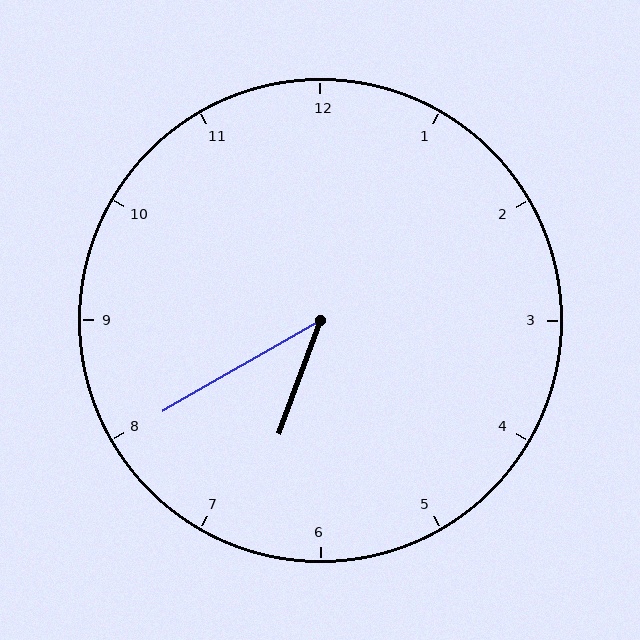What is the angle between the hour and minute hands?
Approximately 40 degrees.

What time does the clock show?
6:40.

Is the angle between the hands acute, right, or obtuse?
It is acute.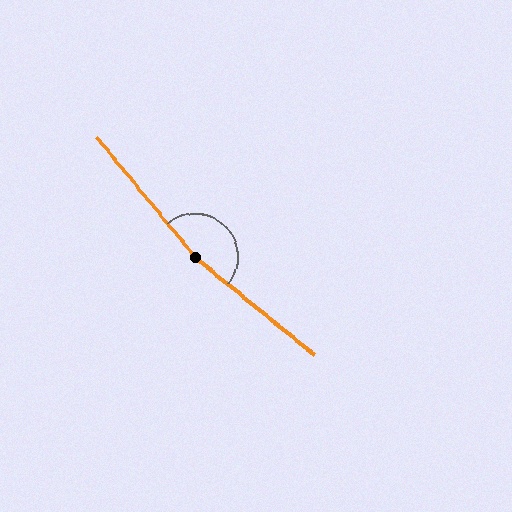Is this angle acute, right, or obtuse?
It is obtuse.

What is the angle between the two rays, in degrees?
Approximately 169 degrees.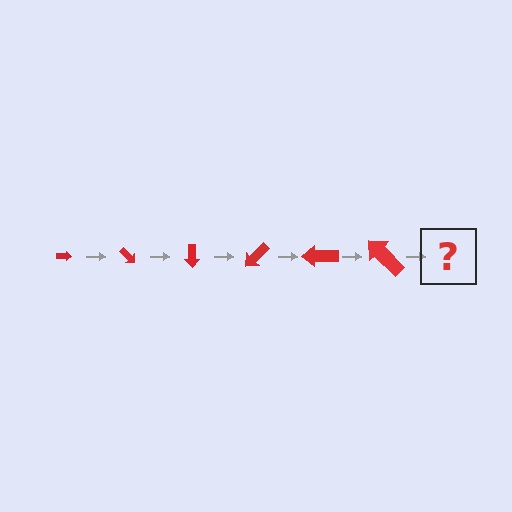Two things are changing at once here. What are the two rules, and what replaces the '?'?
The two rules are that the arrow grows larger each step and it rotates 45 degrees each step. The '?' should be an arrow, larger than the previous one and rotated 270 degrees from the start.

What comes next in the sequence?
The next element should be an arrow, larger than the previous one and rotated 270 degrees from the start.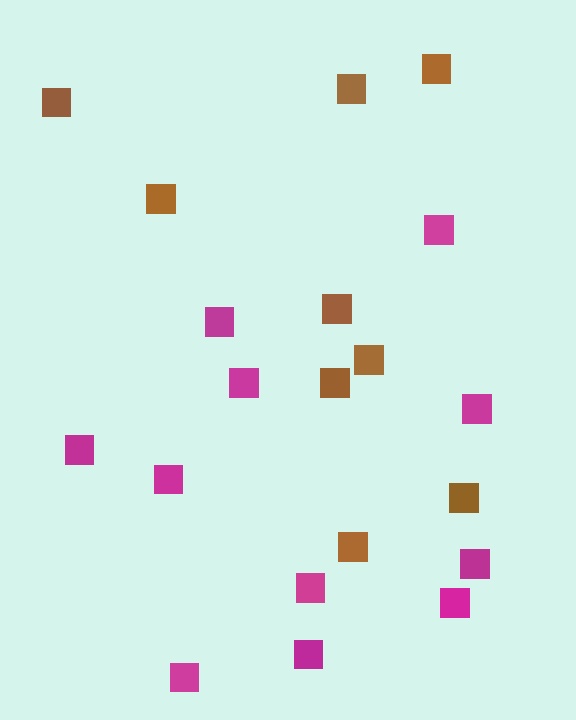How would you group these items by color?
There are 2 groups: one group of brown squares (9) and one group of magenta squares (11).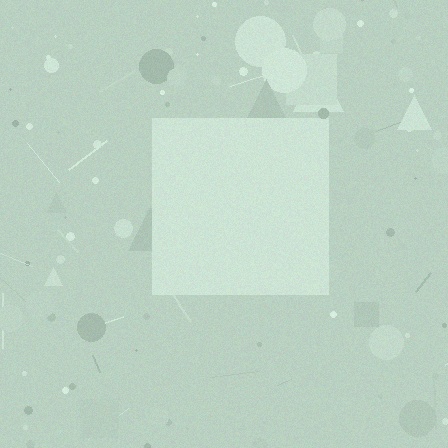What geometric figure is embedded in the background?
A square is embedded in the background.